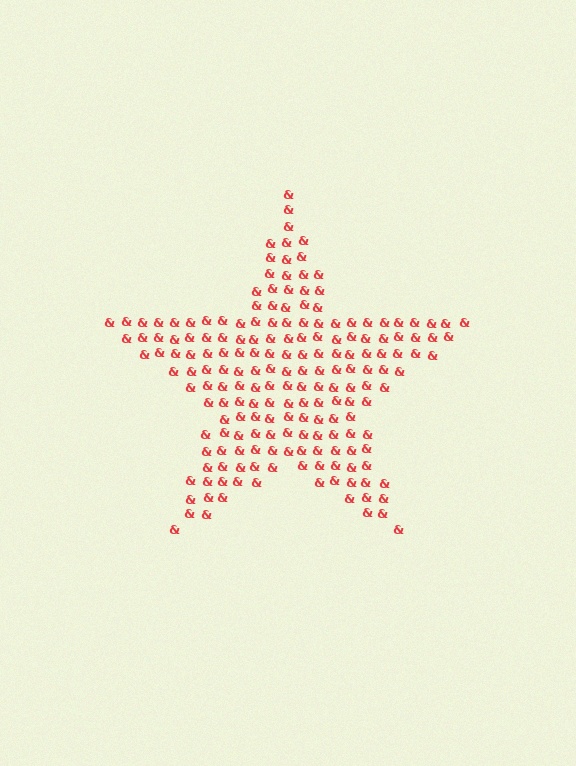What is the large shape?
The large shape is a star.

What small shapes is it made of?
It is made of small ampersands.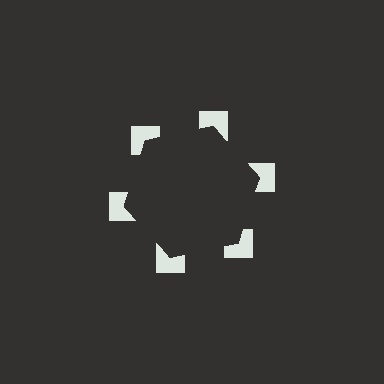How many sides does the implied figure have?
6 sides.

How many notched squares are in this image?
There are 6 — one at each vertex of the illusory hexagon.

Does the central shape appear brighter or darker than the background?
It typically appears slightly darker than the background, even though no actual brightness change is drawn.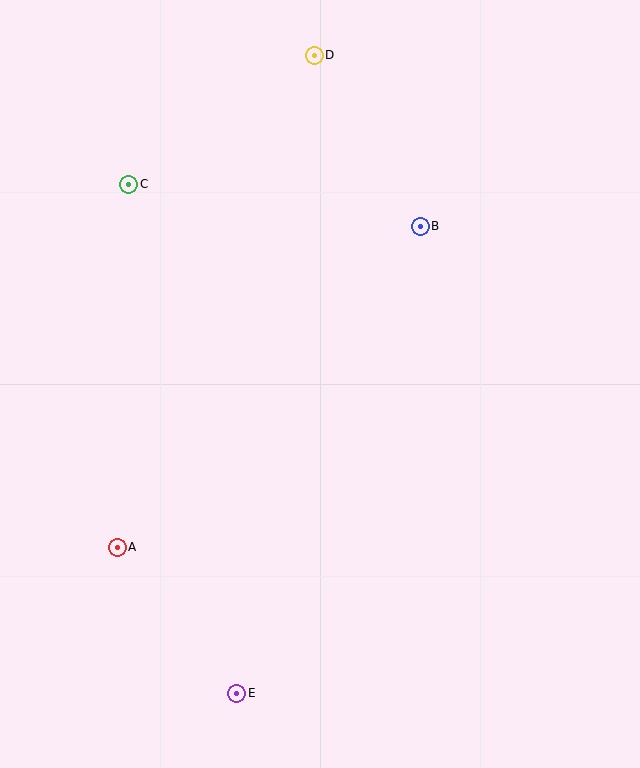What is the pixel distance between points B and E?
The distance between B and E is 502 pixels.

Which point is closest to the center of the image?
Point B at (420, 226) is closest to the center.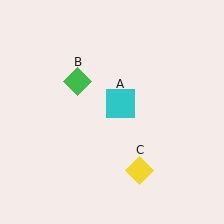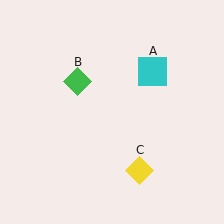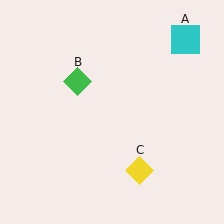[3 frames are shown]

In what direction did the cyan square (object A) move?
The cyan square (object A) moved up and to the right.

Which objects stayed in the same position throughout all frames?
Green diamond (object B) and yellow diamond (object C) remained stationary.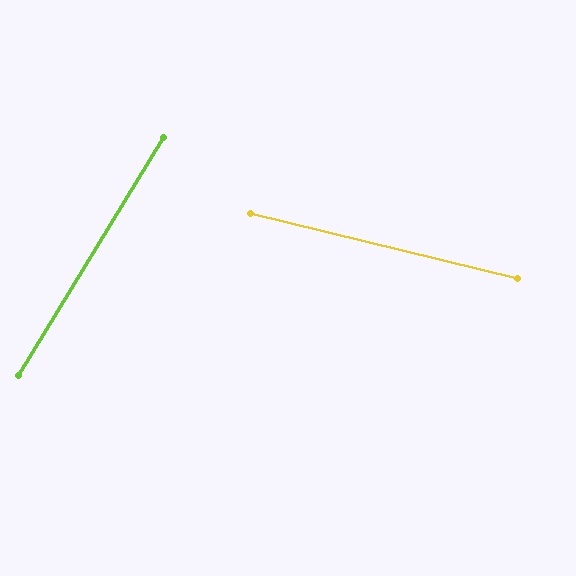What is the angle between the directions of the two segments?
Approximately 72 degrees.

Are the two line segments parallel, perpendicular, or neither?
Neither parallel nor perpendicular — they differ by about 72°.